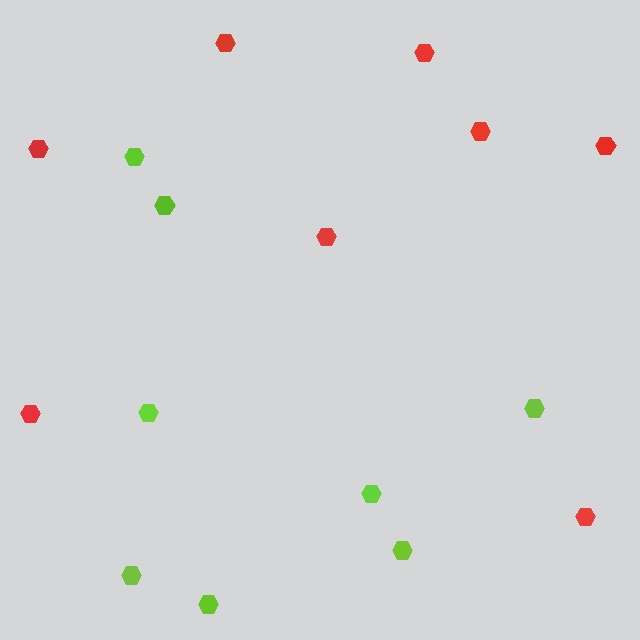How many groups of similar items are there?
There are 2 groups: one group of lime hexagons (8) and one group of red hexagons (8).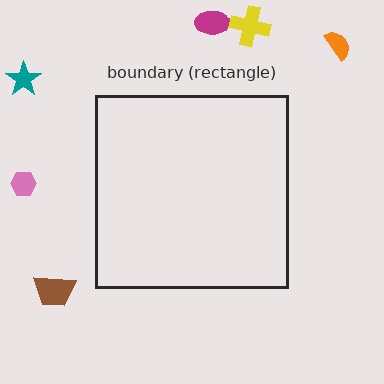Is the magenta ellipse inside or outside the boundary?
Outside.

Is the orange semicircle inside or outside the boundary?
Outside.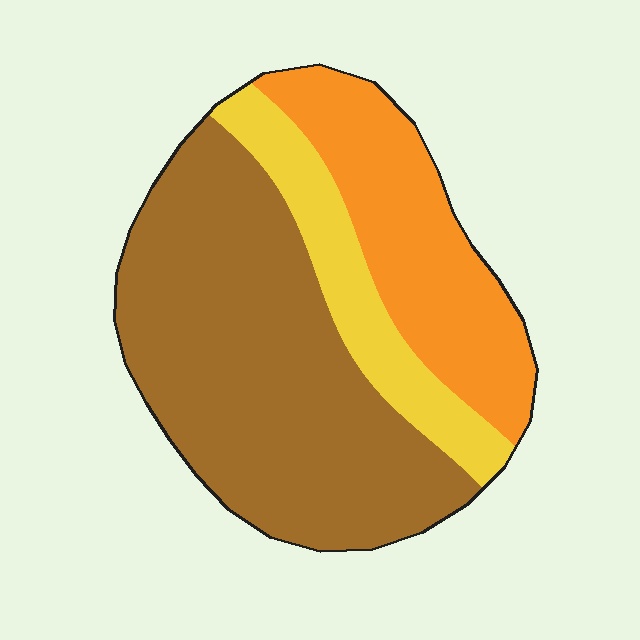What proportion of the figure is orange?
Orange takes up between a sixth and a third of the figure.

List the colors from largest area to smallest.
From largest to smallest: brown, orange, yellow.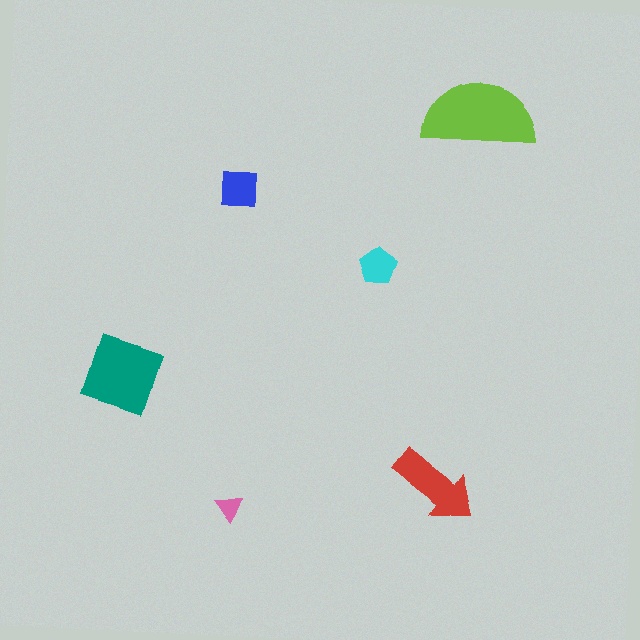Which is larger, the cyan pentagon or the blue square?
The blue square.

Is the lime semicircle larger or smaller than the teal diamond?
Larger.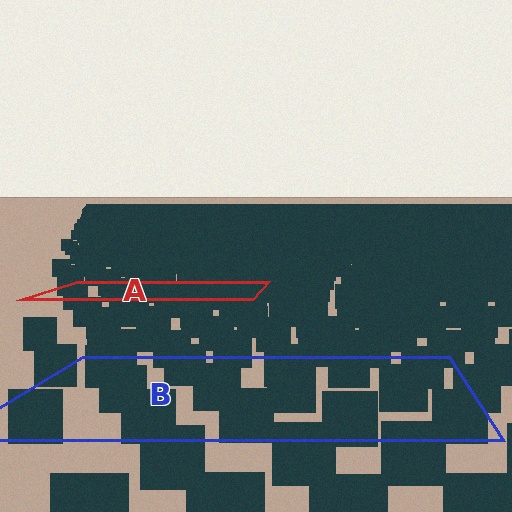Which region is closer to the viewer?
Region B is closer. The texture elements there are larger and more spread out.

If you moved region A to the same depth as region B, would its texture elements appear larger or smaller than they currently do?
They would appear larger. At a closer depth, the same texture elements are projected at a bigger on-screen size.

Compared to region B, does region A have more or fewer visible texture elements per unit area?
Region A has more texture elements per unit area — they are packed more densely because it is farther away.